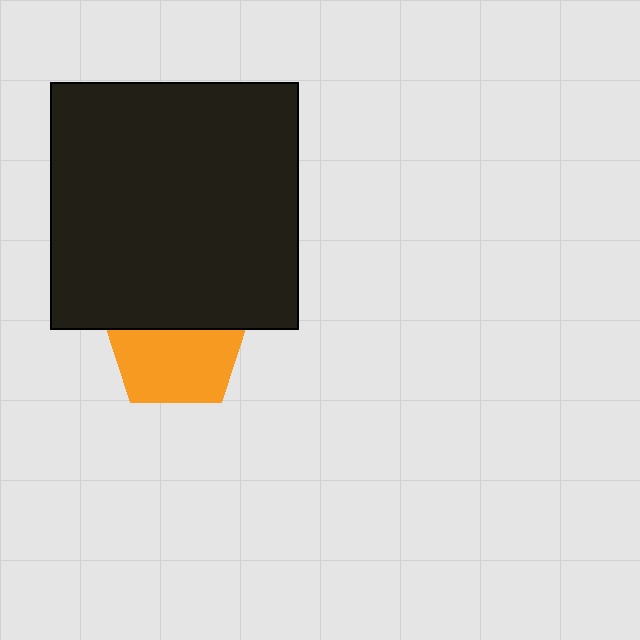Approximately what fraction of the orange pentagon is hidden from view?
Roughly 41% of the orange pentagon is hidden behind the black square.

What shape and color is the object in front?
The object in front is a black square.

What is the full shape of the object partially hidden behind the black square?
The partially hidden object is an orange pentagon.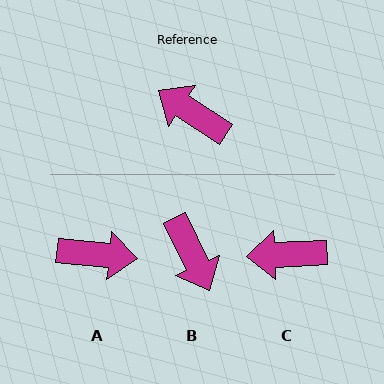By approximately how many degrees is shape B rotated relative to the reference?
Approximately 149 degrees counter-clockwise.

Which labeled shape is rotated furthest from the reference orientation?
A, about 153 degrees away.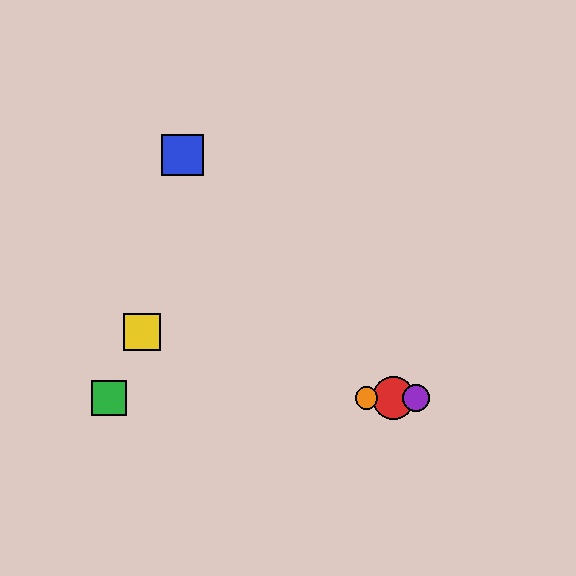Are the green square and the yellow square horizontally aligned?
No, the green square is at y≈398 and the yellow square is at y≈332.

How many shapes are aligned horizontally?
4 shapes (the red circle, the green square, the purple circle, the orange circle) are aligned horizontally.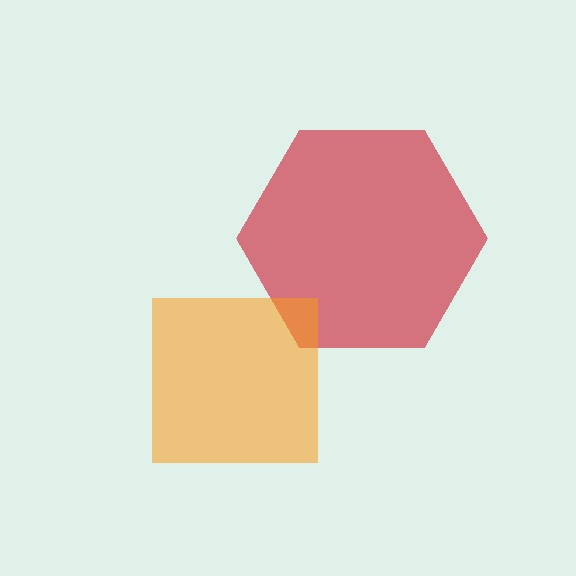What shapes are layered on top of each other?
The layered shapes are: a red hexagon, an orange square.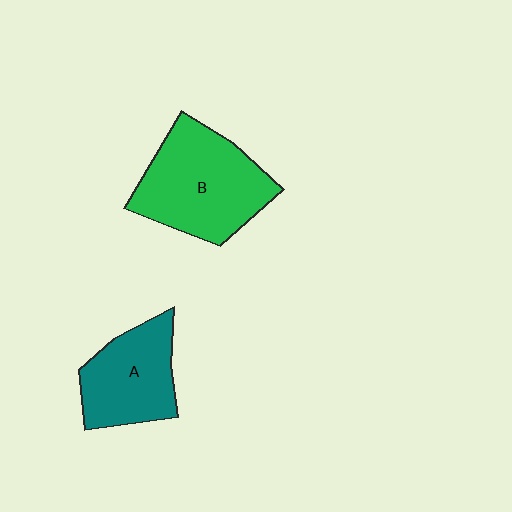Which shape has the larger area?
Shape B (green).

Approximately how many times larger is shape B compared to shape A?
Approximately 1.4 times.